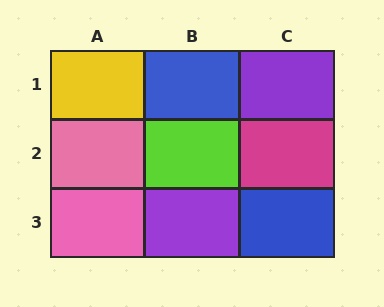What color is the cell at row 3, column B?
Purple.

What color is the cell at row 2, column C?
Magenta.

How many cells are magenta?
1 cell is magenta.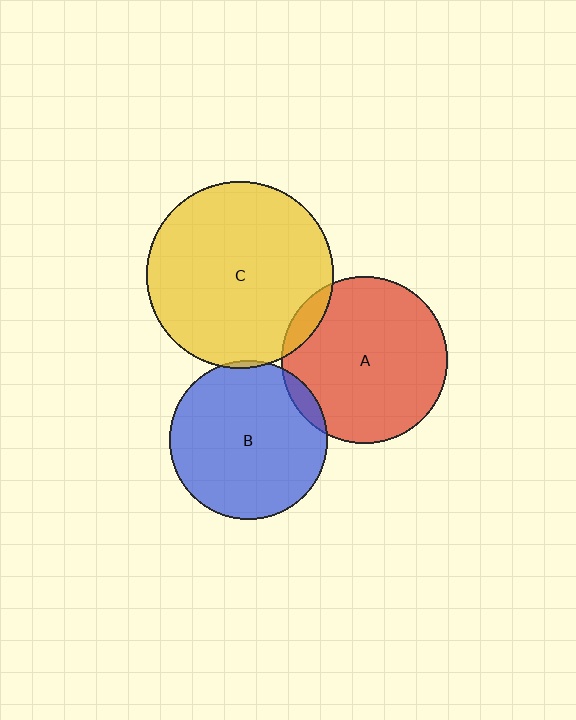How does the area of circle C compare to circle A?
Approximately 1.3 times.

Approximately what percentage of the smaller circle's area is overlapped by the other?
Approximately 5%.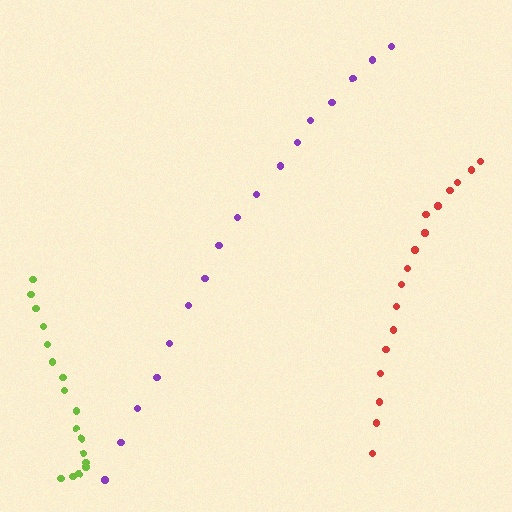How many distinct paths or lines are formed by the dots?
There are 3 distinct paths.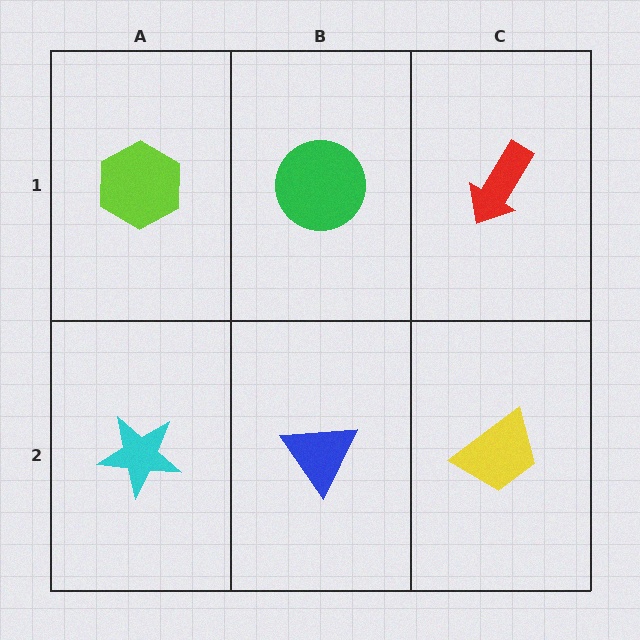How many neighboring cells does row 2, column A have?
2.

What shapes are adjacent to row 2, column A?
A lime hexagon (row 1, column A), a blue triangle (row 2, column B).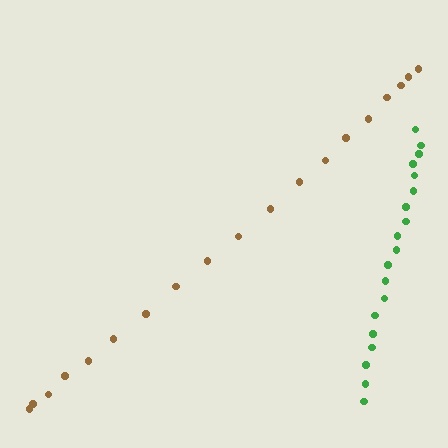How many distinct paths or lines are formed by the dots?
There are 2 distinct paths.